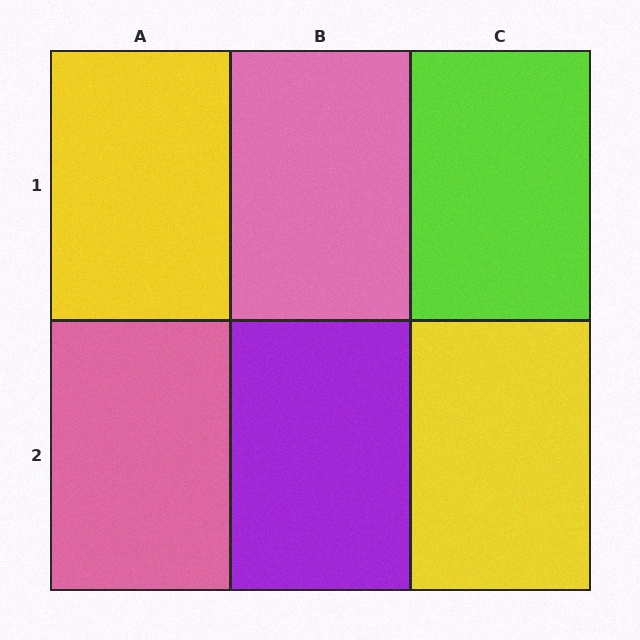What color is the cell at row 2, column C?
Yellow.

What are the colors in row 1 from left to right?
Yellow, pink, lime.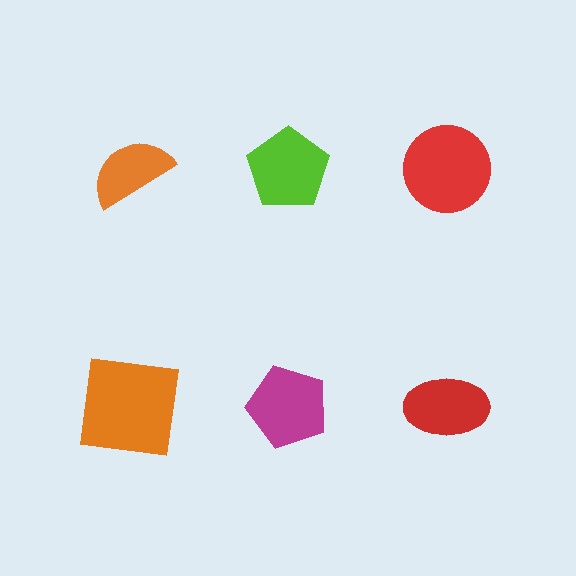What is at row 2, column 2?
A magenta pentagon.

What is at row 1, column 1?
An orange semicircle.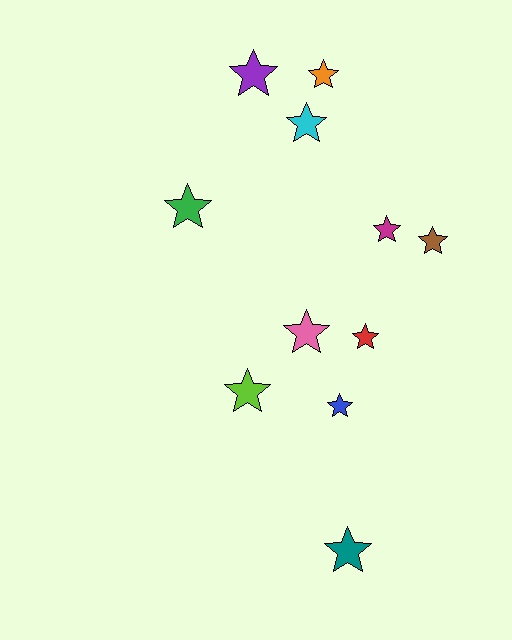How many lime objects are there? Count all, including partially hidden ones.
There is 1 lime object.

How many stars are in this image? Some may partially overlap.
There are 11 stars.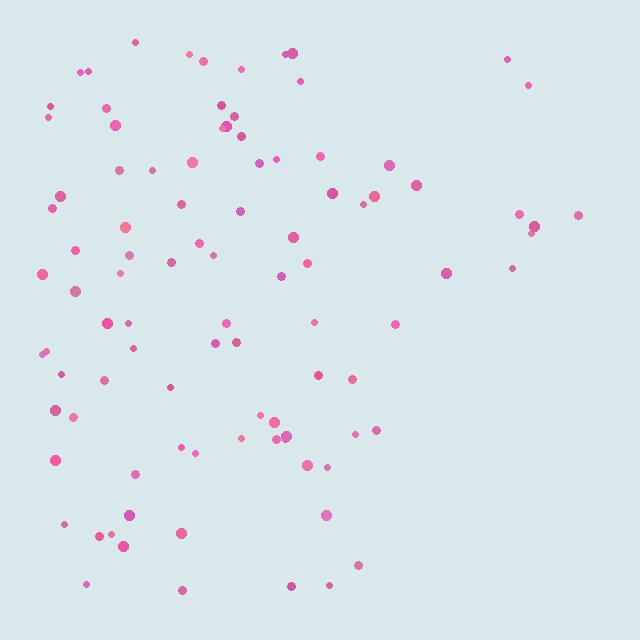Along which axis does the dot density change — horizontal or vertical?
Horizontal.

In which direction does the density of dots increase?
From right to left, with the left side densest.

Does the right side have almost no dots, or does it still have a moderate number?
Still a moderate number, just noticeably fewer than the left.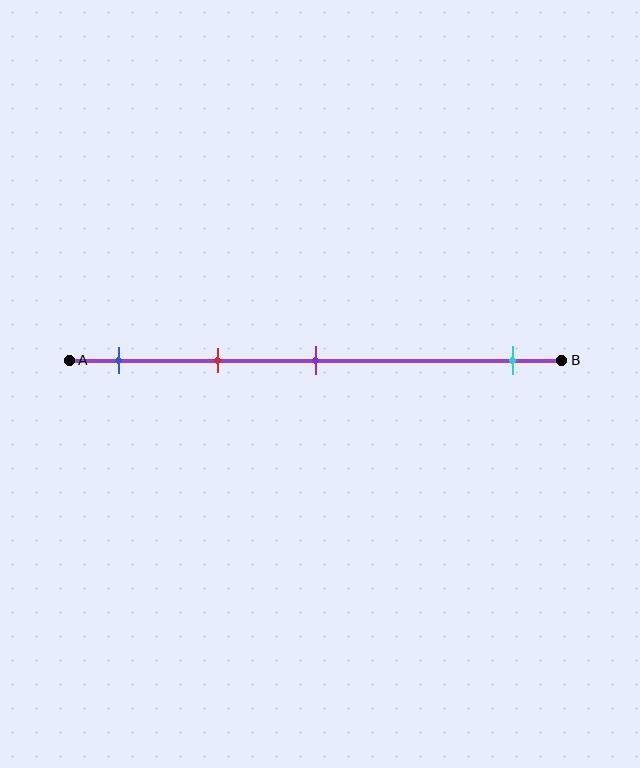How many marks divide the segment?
There are 4 marks dividing the segment.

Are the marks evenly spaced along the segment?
No, the marks are not evenly spaced.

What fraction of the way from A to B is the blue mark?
The blue mark is approximately 10% (0.1) of the way from A to B.